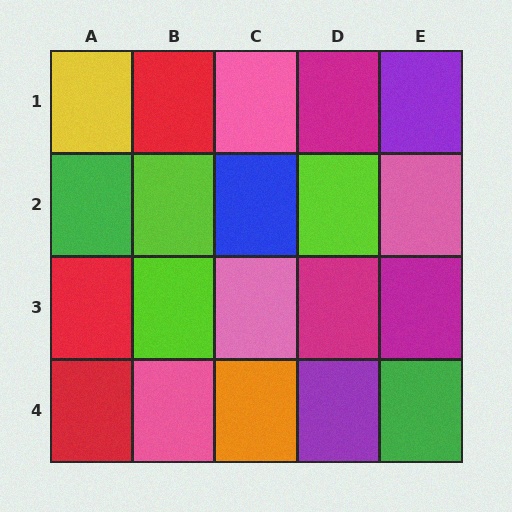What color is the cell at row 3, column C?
Pink.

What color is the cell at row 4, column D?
Purple.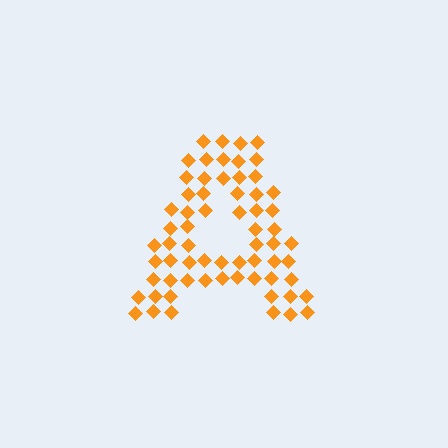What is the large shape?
The large shape is the letter A.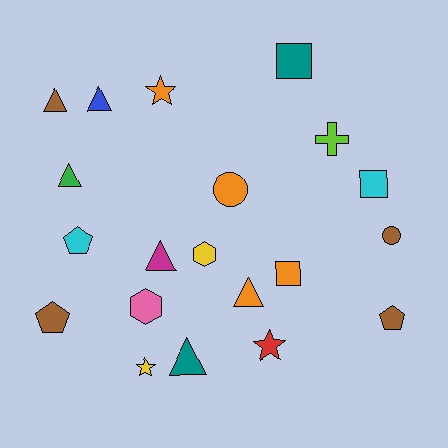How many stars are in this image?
There are 3 stars.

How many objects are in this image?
There are 20 objects.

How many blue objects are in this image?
There is 1 blue object.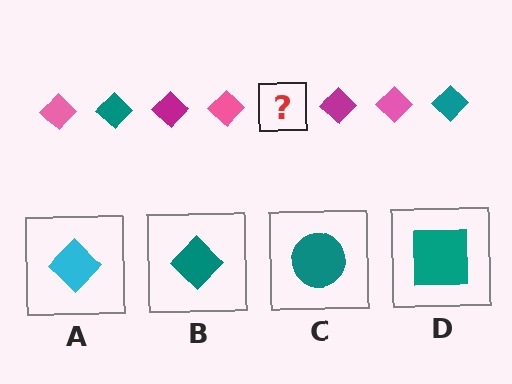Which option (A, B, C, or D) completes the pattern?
B.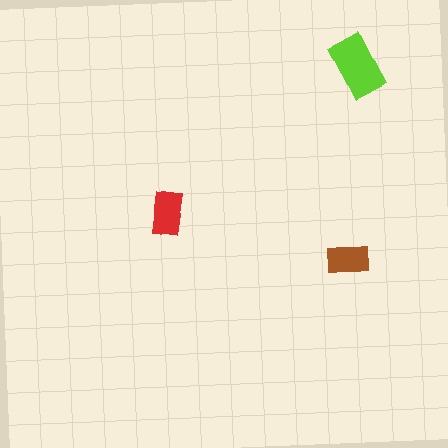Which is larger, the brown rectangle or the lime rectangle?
The lime one.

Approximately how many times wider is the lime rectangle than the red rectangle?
About 1.5 times wider.